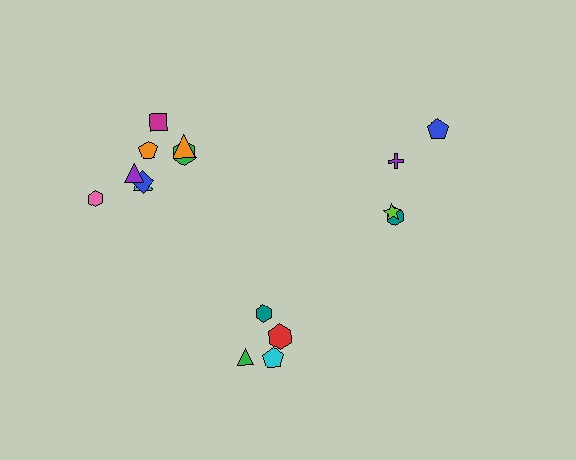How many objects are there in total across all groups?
There are 16 objects.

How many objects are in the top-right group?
There are 4 objects.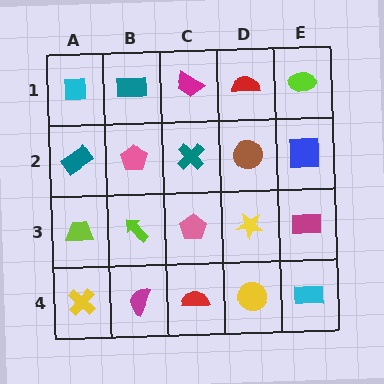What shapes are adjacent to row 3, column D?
A brown circle (row 2, column D), a yellow circle (row 4, column D), a pink pentagon (row 3, column C), a magenta rectangle (row 3, column E).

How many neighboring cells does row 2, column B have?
4.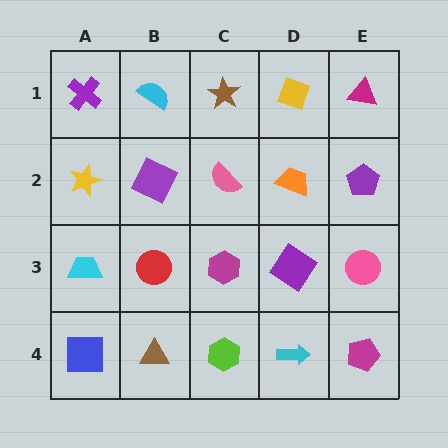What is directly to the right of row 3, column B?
A magenta hexagon.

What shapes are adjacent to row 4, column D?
A purple diamond (row 3, column D), a lime hexagon (row 4, column C), a magenta pentagon (row 4, column E).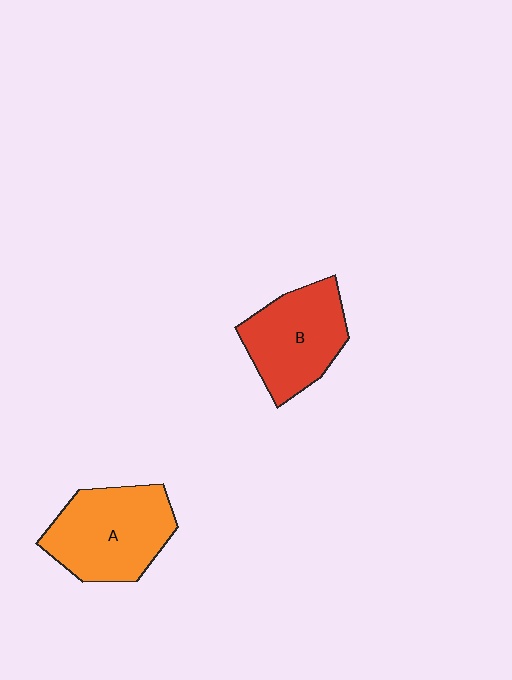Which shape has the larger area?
Shape A (orange).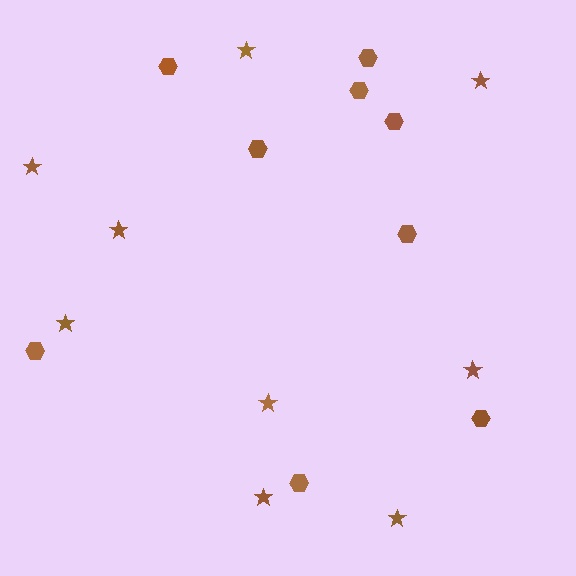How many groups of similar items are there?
There are 2 groups: one group of stars (9) and one group of hexagons (9).